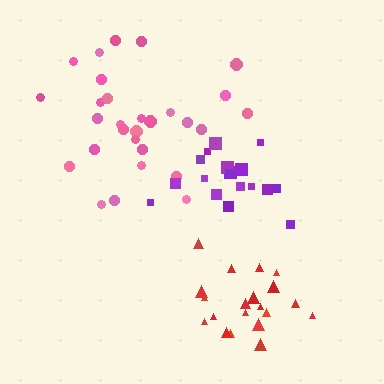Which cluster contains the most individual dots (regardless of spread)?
Pink (29).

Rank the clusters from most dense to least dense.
red, purple, pink.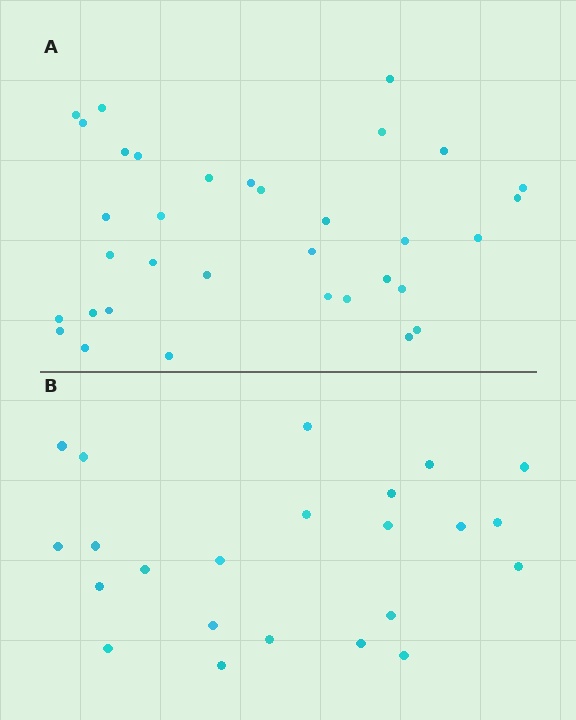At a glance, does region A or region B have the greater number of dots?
Region A (the top region) has more dots.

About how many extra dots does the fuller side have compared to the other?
Region A has roughly 12 or so more dots than region B.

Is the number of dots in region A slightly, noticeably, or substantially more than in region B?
Region A has substantially more. The ratio is roughly 1.5 to 1.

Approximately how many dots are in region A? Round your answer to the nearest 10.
About 30 dots. (The exact count is 34, which rounds to 30.)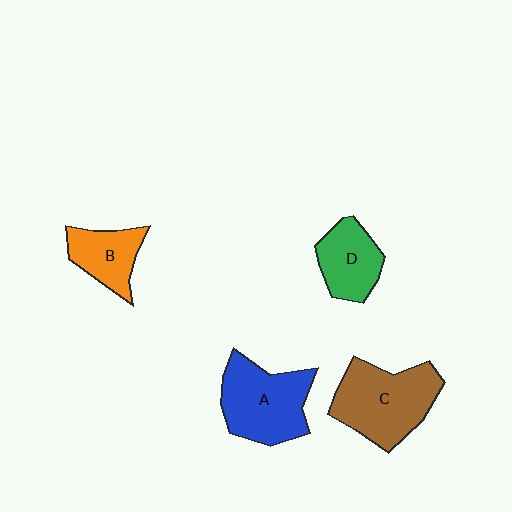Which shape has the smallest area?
Shape B (orange).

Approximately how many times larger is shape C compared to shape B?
Approximately 1.8 times.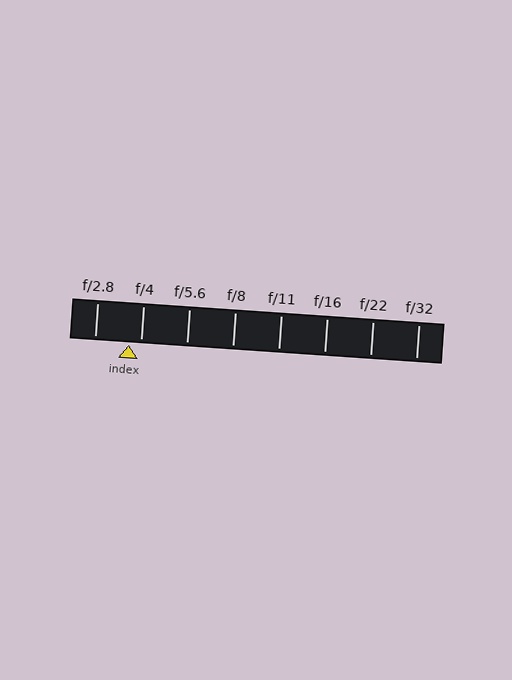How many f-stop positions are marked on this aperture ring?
There are 8 f-stop positions marked.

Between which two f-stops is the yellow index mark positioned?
The index mark is between f/2.8 and f/4.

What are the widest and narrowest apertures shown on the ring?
The widest aperture shown is f/2.8 and the narrowest is f/32.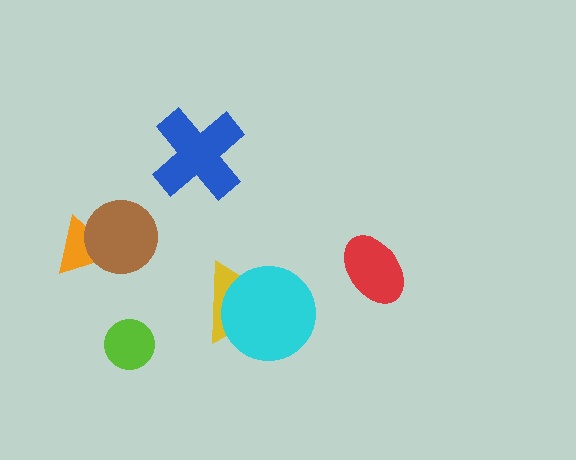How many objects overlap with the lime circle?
0 objects overlap with the lime circle.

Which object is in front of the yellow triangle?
The cyan circle is in front of the yellow triangle.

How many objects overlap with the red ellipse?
0 objects overlap with the red ellipse.